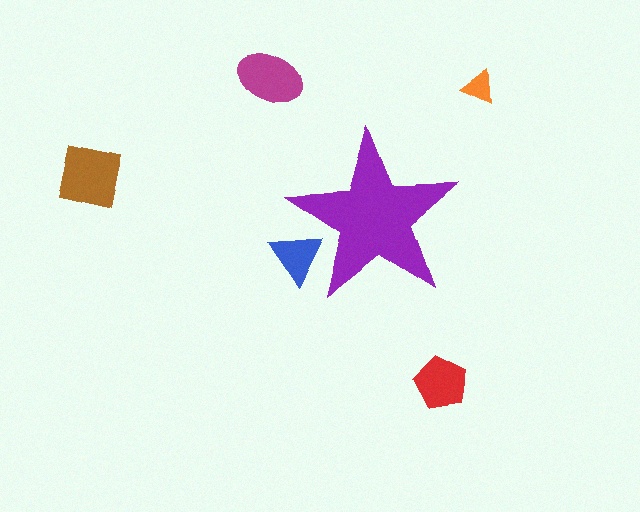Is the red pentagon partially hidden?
No, the red pentagon is fully visible.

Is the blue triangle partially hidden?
Yes, the blue triangle is partially hidden behind the purple star.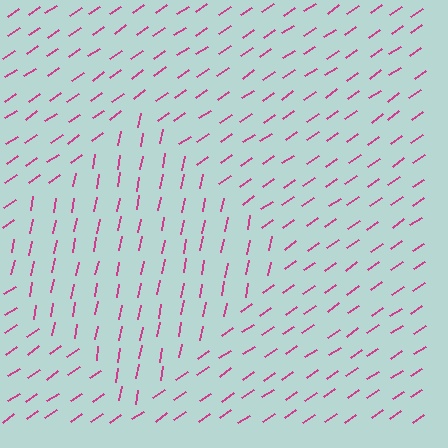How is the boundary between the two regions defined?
The boundary is defined purely by a change in line orientation (approximately 45 degrees difference). All lines are the same color and thickness.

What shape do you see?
I see a diamond.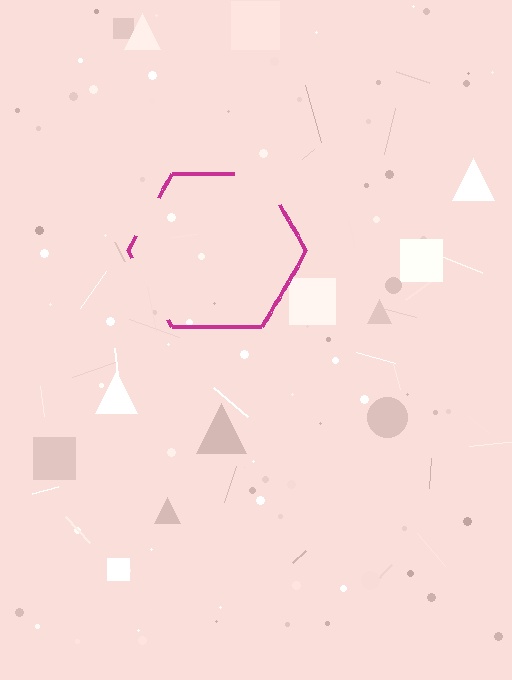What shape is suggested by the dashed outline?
The dashed outline suggests a hexagon.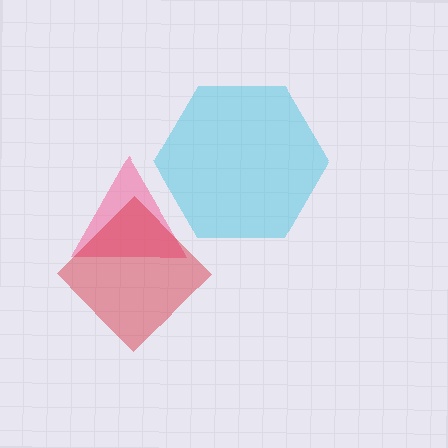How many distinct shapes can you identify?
There are 3 distinct shapes: a pink triangle, a cyan hexagon, a red diamond.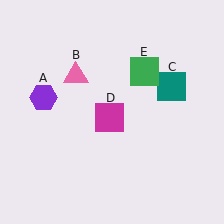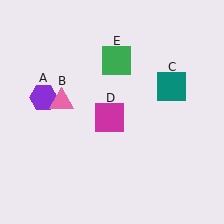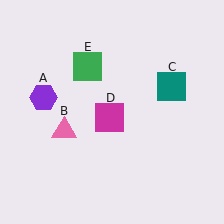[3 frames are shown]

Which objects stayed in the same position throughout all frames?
Purple hexagon (object A) and teal square (object C) and magenta square (object D) remained stationary.